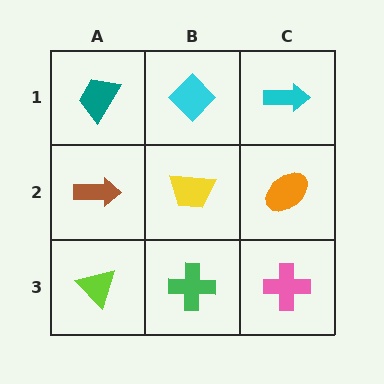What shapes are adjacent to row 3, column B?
A yellow trapezoid (row 2, column B), a lime triangle (row 3, column A), a pink cross (row 3, column C).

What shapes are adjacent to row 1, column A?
A brown arrow (row 2, column A), a cyan diamond (row 1, column B).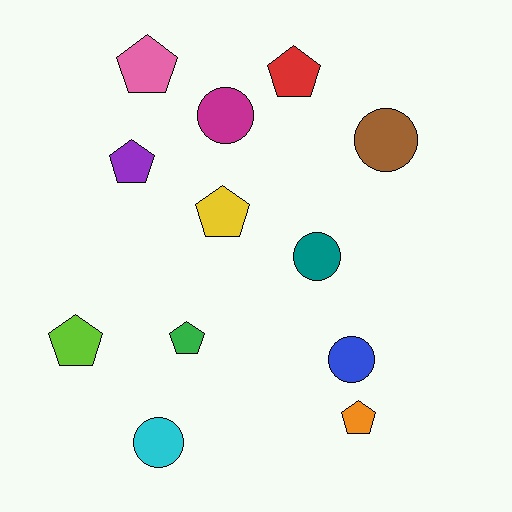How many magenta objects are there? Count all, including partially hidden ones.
There is 1 magenta object.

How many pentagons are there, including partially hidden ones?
There are 7 pentagons.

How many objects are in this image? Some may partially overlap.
There are 12 objects.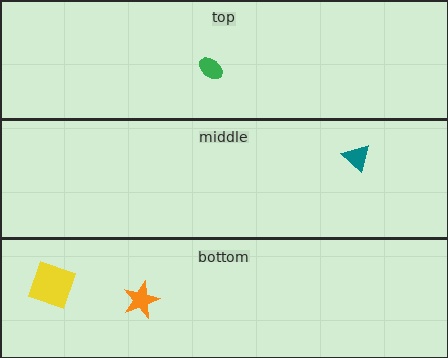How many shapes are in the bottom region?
2.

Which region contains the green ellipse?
The top region.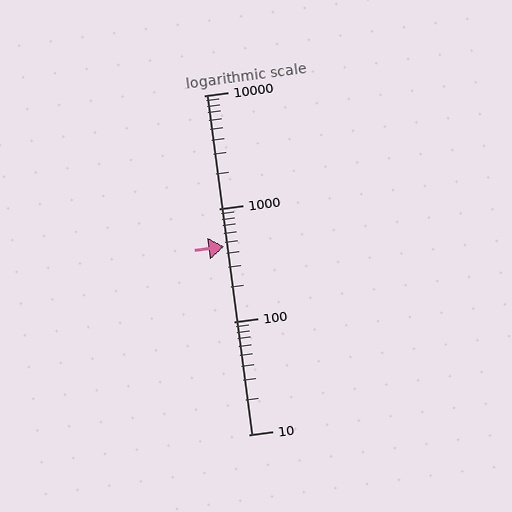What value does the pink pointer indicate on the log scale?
The pointer indicates approximately 460.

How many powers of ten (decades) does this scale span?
The scale spans 3 decades, from 10 to 10000.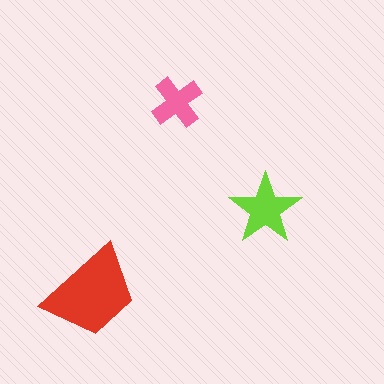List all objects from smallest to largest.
The pink cross, the lime star, the red trapezoid.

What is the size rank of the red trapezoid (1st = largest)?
1st.